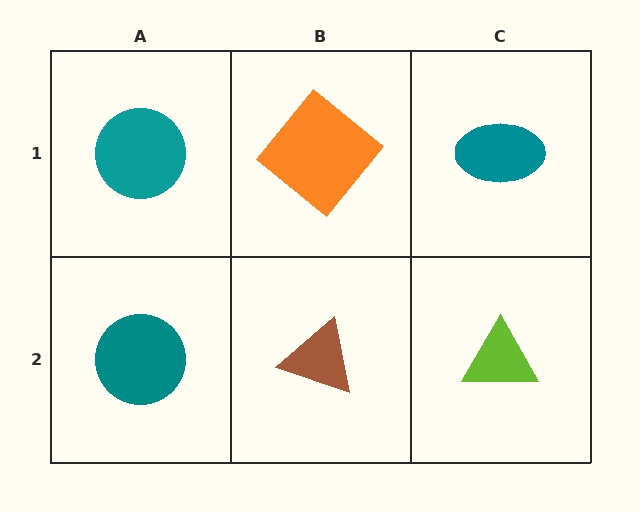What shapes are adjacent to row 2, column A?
A teal circle (row 1, column A), a brown triangle (row 2, column B).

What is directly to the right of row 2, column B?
A lime triangle.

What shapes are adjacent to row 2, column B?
An orange diamond (row 1, column B), a teal circle (row 2, column A), a lime triangle (row 2, column C).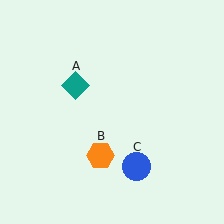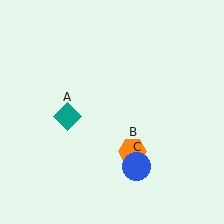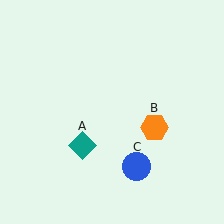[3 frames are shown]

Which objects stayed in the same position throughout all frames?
Blue circle (object C) remained stationary.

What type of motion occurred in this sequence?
The teal diamond (object A), orange hexagon (object B) rotated counterclockwise around the center of the scene.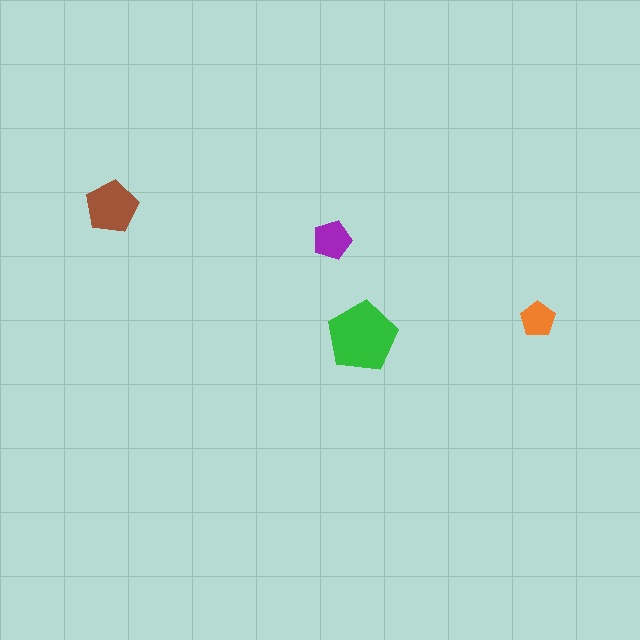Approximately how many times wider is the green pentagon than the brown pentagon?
About 1.5 times wider.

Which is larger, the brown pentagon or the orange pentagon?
The brown one.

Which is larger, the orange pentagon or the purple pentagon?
The purple one.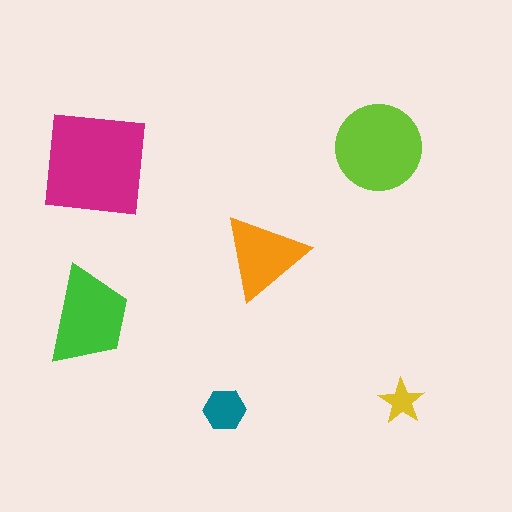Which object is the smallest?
The yellow star.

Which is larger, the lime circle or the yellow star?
The lime circle.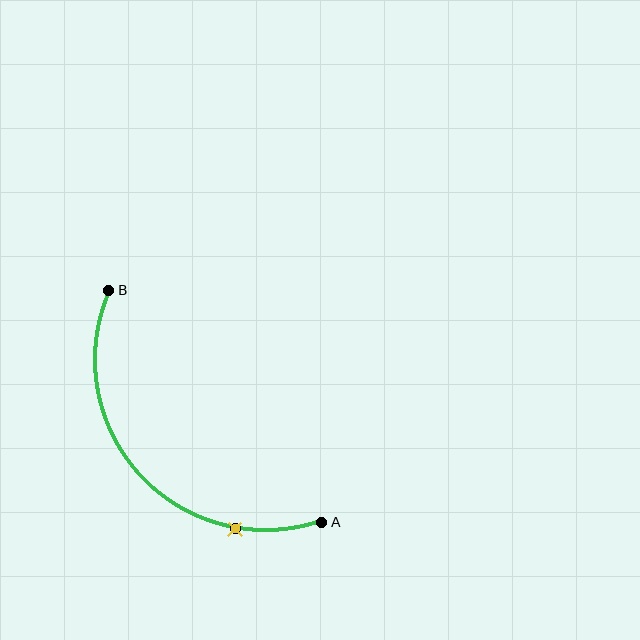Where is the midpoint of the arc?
The arc midpoint is the point on the curve farthest from the straight line joining A and B. It sits below and to the left of that line.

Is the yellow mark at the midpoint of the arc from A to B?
No. The yellow mark lies on the arc but is closer to endpoint A. The arc midpoint would be at the point on the curve equidistant along the arc from both A and B.